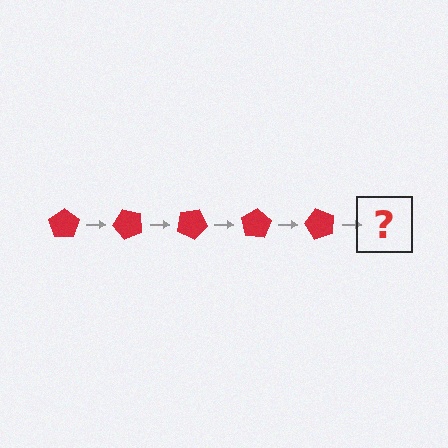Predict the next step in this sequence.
The next step is a red pentagon rotated 250 degrees.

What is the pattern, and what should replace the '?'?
The pattern is that the pentagon rotates 50 degrees each step. The '?' should be a red pentagon rotated 250 degrees.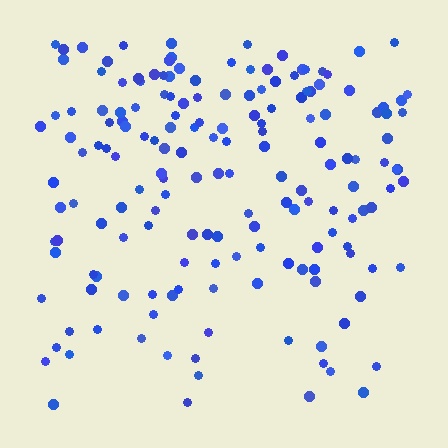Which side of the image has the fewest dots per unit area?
The bottom.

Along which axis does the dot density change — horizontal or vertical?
Vertical.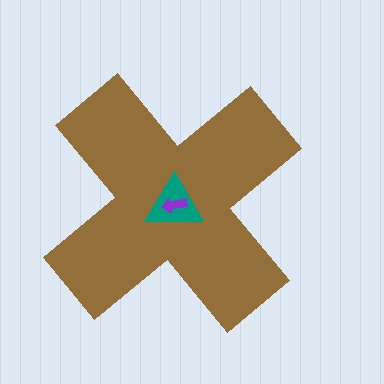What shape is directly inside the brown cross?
The teal triangle.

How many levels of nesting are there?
3.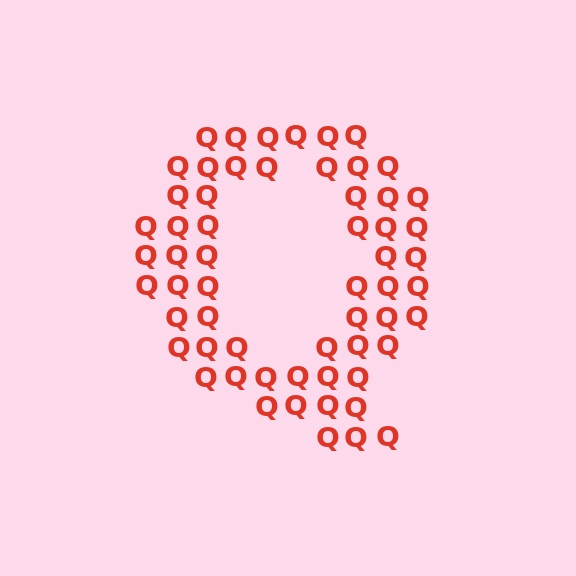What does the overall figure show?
The overall figure shows the letter Q.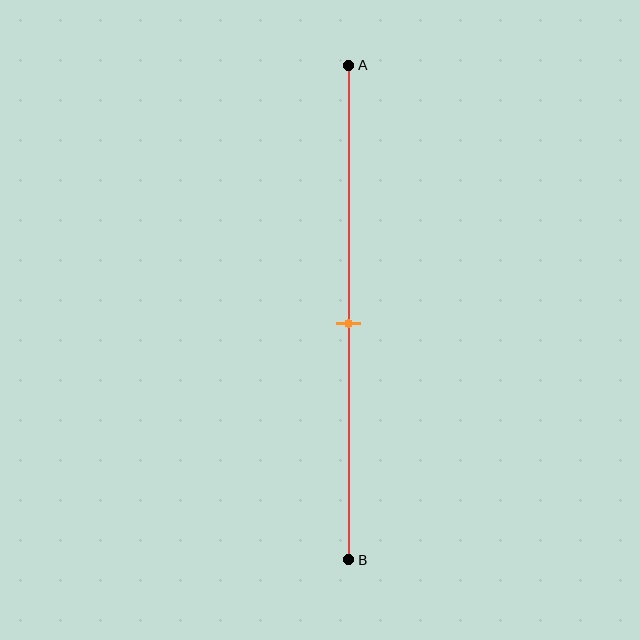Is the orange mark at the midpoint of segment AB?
Yes, the mark is approximately at the midpoint.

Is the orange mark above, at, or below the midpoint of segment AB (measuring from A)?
The orange mark is approximately at the midpoint of segment AB.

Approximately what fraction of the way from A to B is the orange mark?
The orange mark is approximately 50% of the way from A to B.